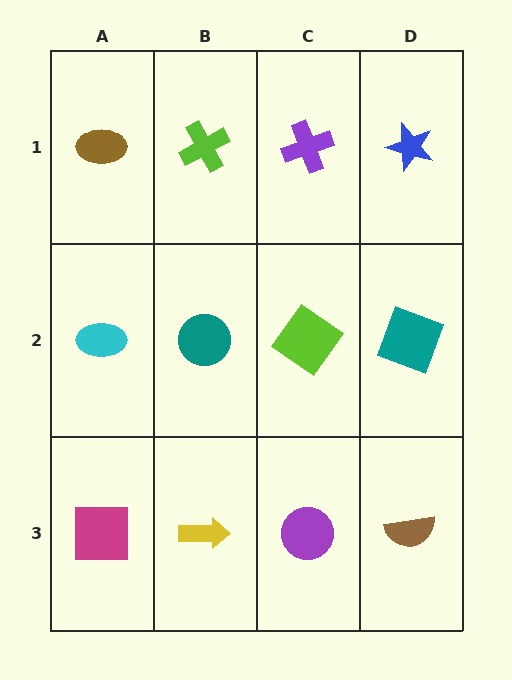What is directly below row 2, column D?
A brown semicircle.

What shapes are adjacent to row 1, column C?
A lime diamond (row 2, column C), a lime cross (row 1, column B), a blue star (row 1, column D).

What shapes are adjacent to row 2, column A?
A brown ellipse (row 1, column A), a magenta square (row 3, column A), a teal circle (row 2, column B).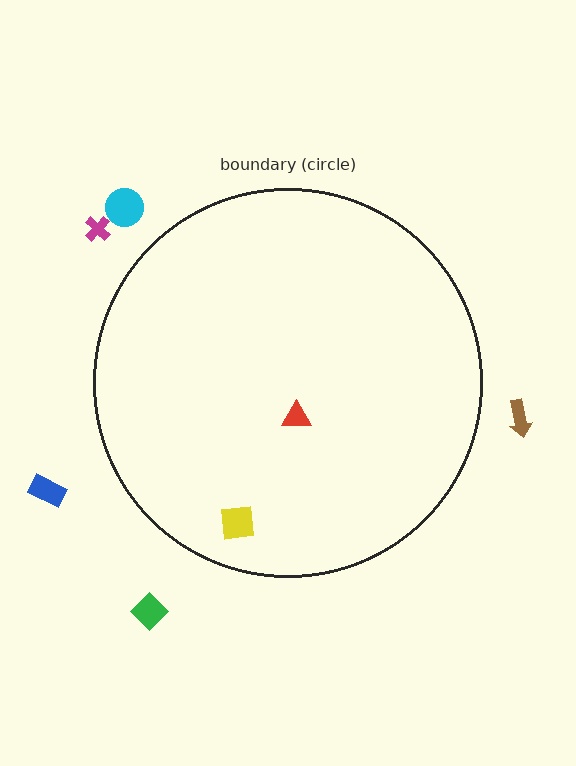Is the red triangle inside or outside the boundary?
Inside.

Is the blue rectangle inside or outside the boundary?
Outside.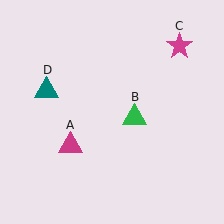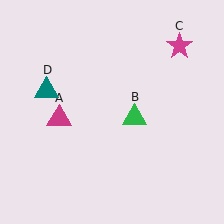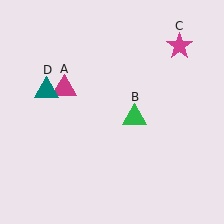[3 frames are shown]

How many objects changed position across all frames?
1 object changed position: magenta triangle (object A).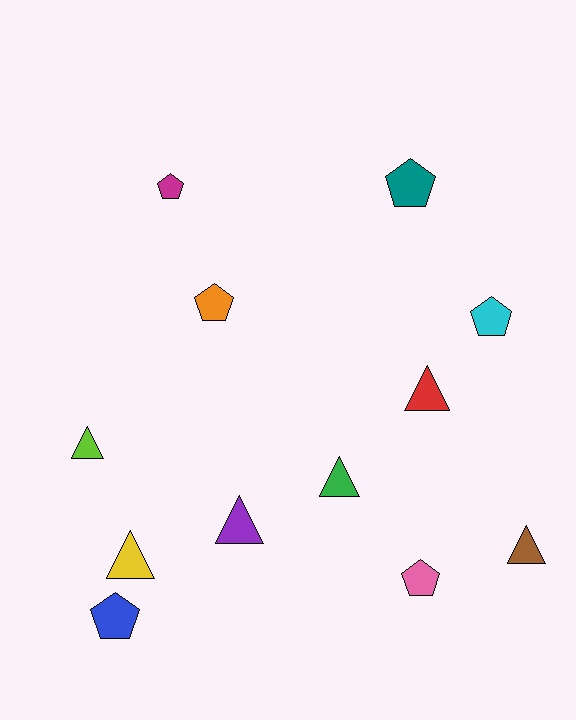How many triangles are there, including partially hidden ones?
There are 6 triangles.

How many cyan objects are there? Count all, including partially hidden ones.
There is 1 cyan object.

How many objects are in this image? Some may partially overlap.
There are 12 objects.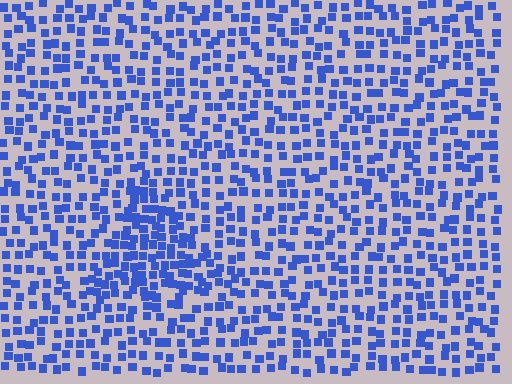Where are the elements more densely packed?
The elements are more densely packed inside the triangle boundary.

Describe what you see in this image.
The image contains small blue elements arranged at two different densities. A triangle-shaped region is visible where the elements are more densely packed than the surrounding area.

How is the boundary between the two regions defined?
The boundary is defined by a change in element density (approximately 1.8x ratio). All elements are the same color, size, and shape.